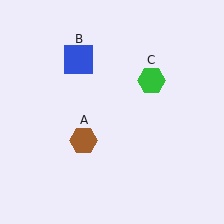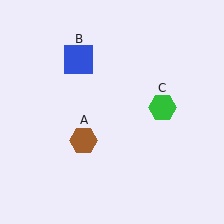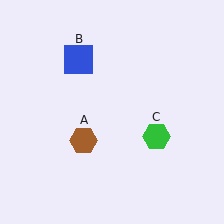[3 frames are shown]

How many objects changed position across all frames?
1 object changed position: green hexagon (object C).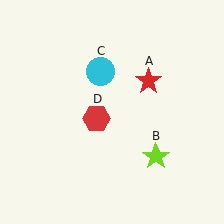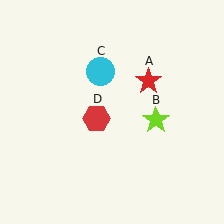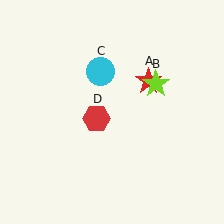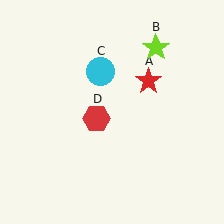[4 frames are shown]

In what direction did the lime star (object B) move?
The lime star (object B) moved up.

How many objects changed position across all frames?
1 object changed position: lime star (object B).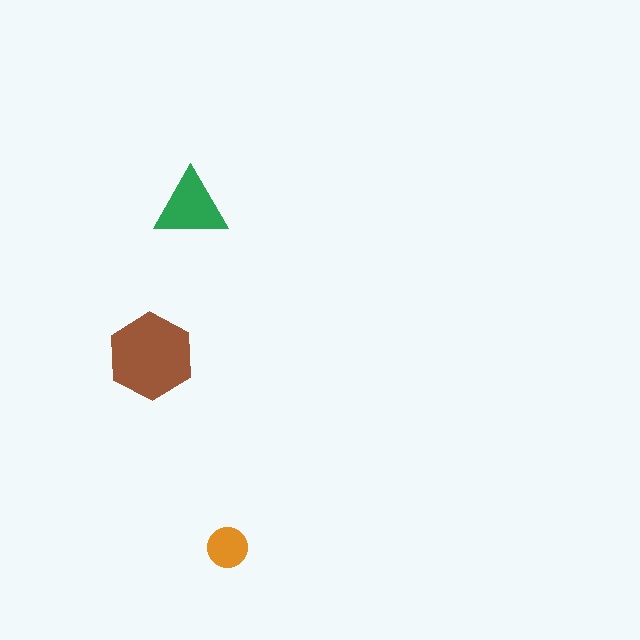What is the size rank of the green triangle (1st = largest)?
2nd.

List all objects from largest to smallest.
The brown hexagon, the green triangle, the orange circle.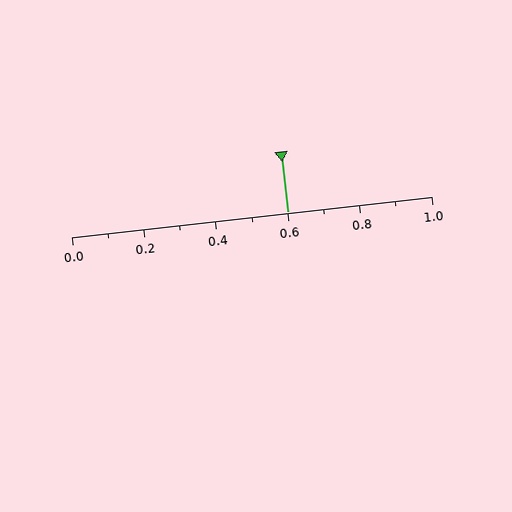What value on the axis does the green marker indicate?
The marker indicates approximately 0.6.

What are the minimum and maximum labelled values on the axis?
The axis runs from 0.0 to 1.0.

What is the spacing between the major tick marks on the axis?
The major ticks are spaced 0.2 apart.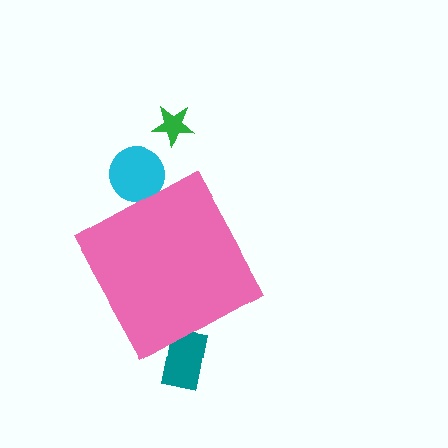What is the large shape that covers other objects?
A pink diamond.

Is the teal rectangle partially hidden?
Yes, the teal rectangle is partially hidden behind the pink diamond.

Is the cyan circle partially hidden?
Yes, the cyan circle is partially hidden behind the pink diamond.